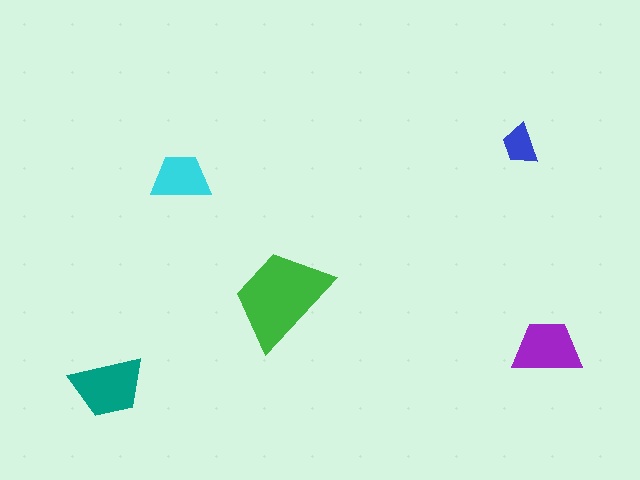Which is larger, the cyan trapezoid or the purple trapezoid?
The purple one.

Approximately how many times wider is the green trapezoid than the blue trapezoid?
About 2.5 times wider.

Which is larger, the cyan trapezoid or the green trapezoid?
The green one.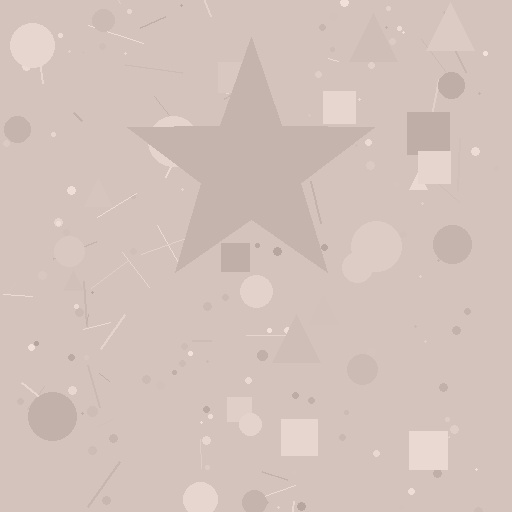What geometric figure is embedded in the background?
A star is embedded in the background.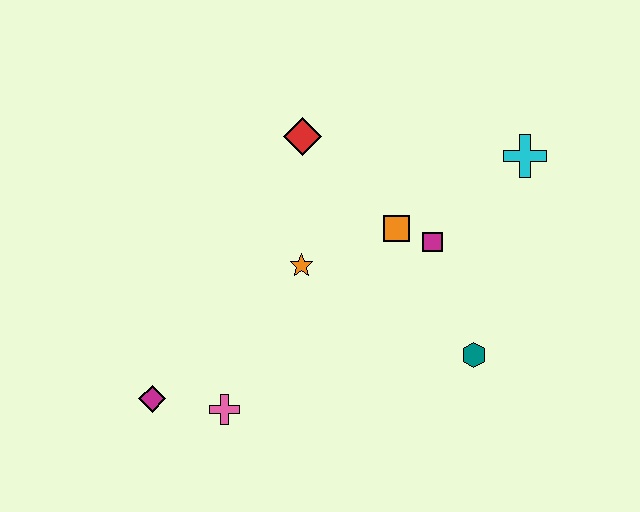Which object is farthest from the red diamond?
The magenta diamond is farthest from the red diamond.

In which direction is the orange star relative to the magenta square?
The orange star is to the left of the magenta square.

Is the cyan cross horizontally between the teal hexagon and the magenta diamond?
No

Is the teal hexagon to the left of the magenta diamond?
No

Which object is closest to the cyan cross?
The magenta square is closest to the cyan cross.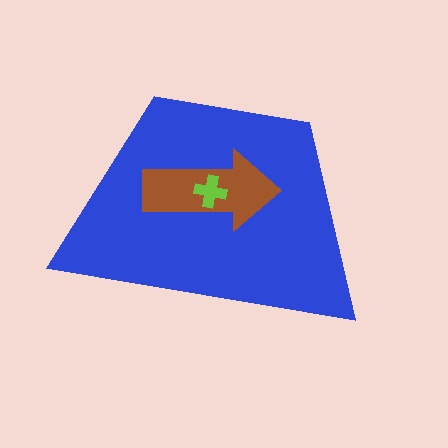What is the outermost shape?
The blue trapezoid.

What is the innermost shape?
The lime cross.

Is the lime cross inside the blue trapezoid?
Yes.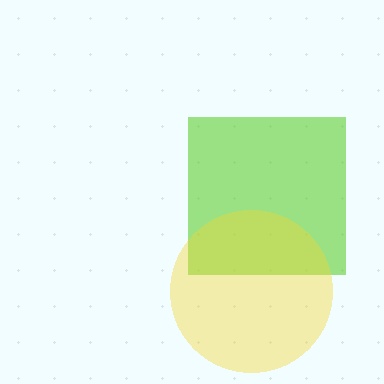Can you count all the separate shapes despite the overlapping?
Yes, there are 2 separate shapes.